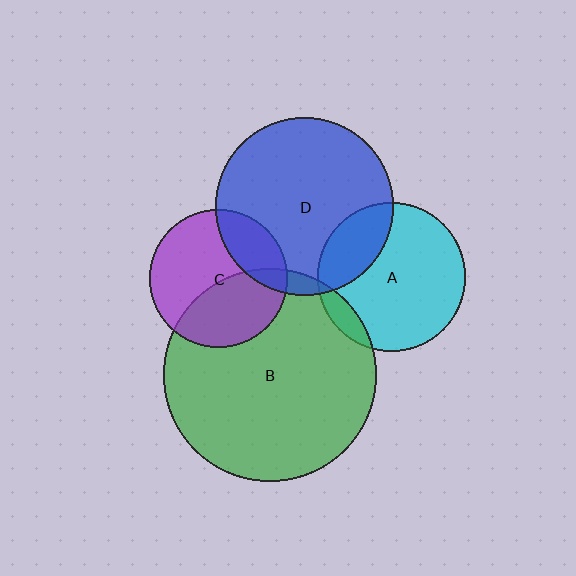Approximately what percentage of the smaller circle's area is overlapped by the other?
Approximately 10%.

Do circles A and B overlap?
Yes.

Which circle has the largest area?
Circle B (green).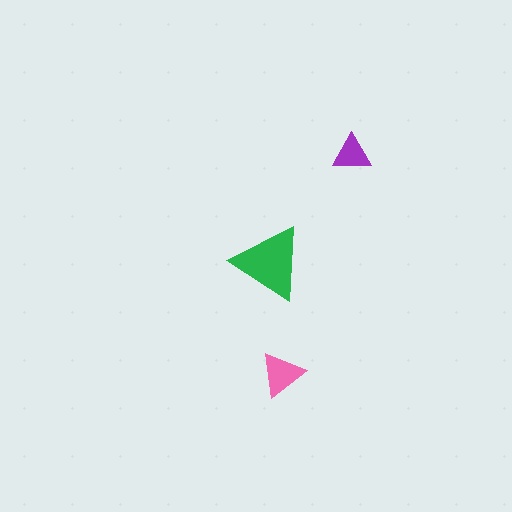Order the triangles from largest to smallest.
the green one, the pink one, the purple one.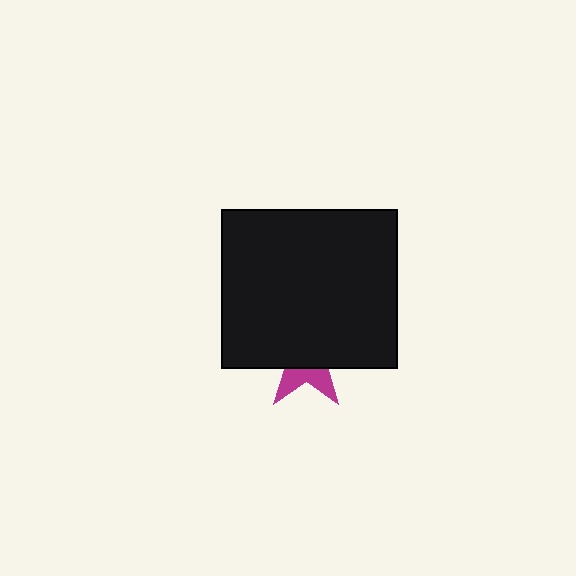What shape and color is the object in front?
The object in front is a black rectangle.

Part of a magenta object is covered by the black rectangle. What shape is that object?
It is a star.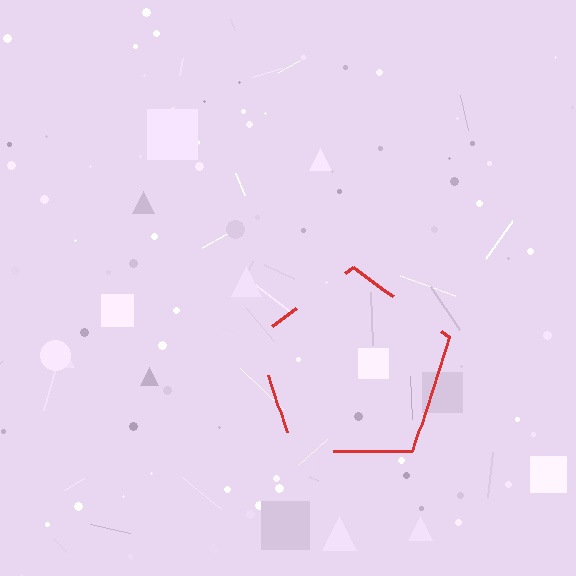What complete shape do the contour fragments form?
The contour fragments form a pentagon.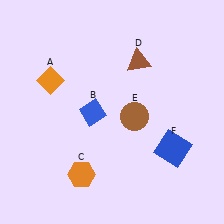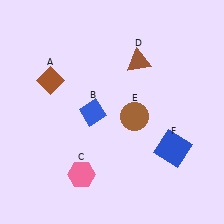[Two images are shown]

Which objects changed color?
A changed from orange to brown. C changed from orange to pink.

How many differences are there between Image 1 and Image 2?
There are 2 differences between the two images.